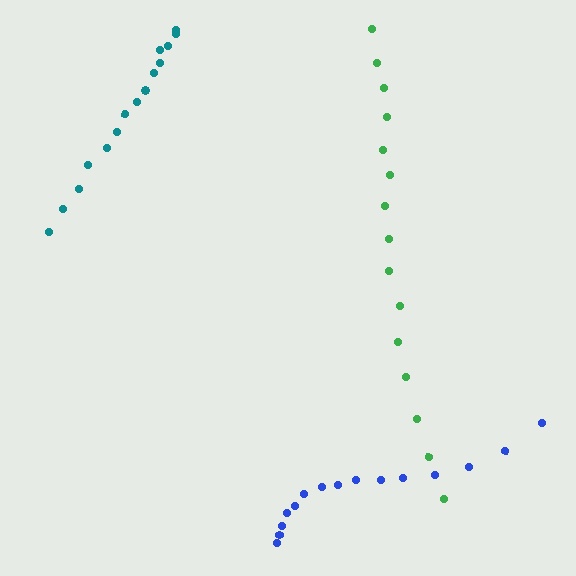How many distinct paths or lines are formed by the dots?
There are 3 distinct paths.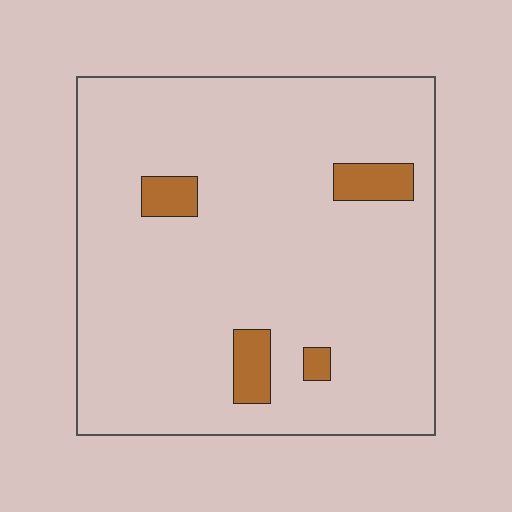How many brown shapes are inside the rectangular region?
4.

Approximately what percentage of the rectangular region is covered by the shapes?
Approximately 5%.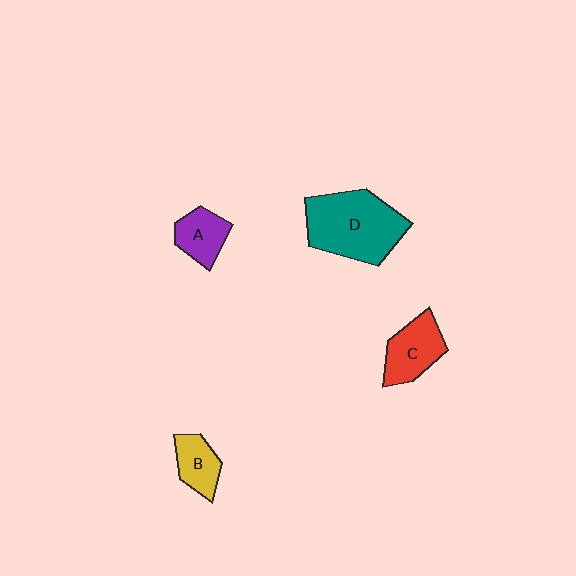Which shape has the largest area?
Shape D (teal).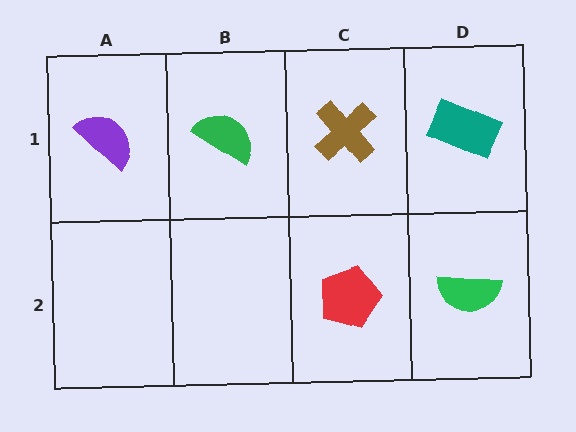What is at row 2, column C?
A red pentagon.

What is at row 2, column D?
A green semicircle.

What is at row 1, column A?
A purple semicircle.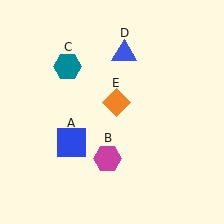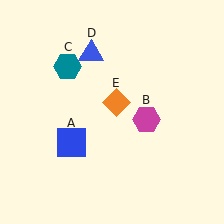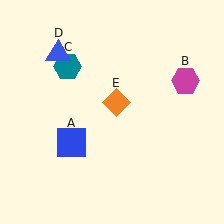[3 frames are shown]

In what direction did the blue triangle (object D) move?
The blue triangle (object D) moved left.